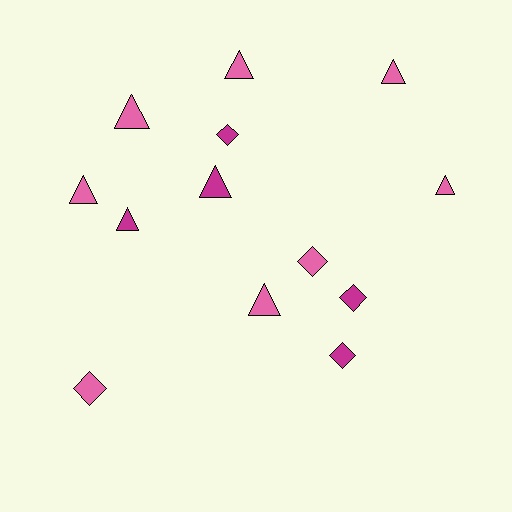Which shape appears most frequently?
Triangle, with 8 objects.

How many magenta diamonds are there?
There are 3 magenta diamonds.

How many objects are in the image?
There are 13 objects.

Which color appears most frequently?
Pink, with 8 objects.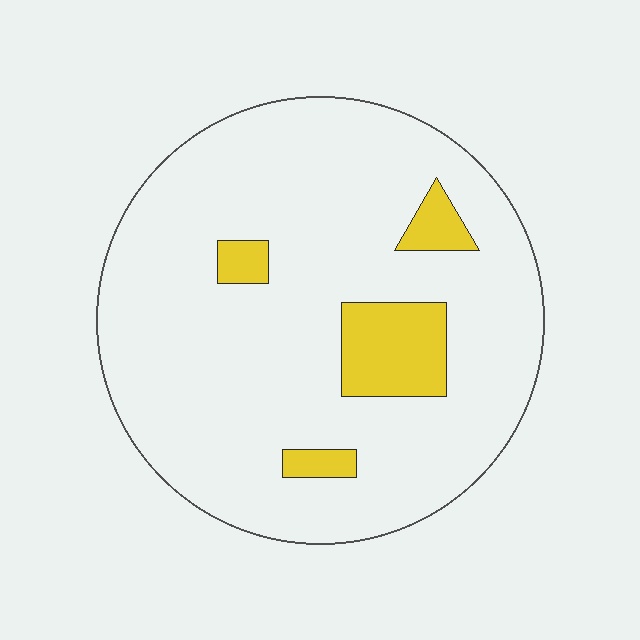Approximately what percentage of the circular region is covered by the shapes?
Approximately 10%.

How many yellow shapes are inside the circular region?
4.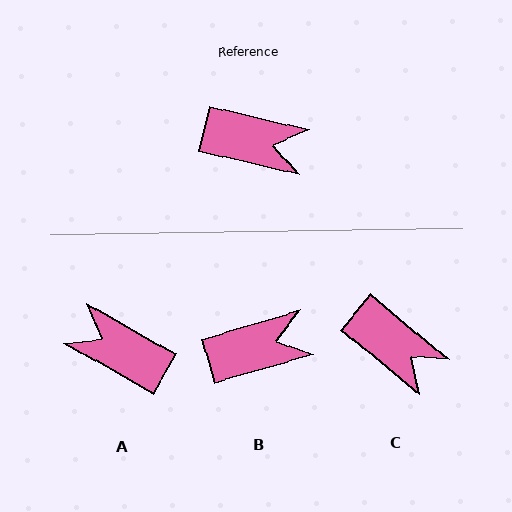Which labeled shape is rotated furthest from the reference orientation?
A, about 164 degrees away.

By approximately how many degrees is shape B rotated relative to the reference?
Approximately 30 degrees counter-clockwise.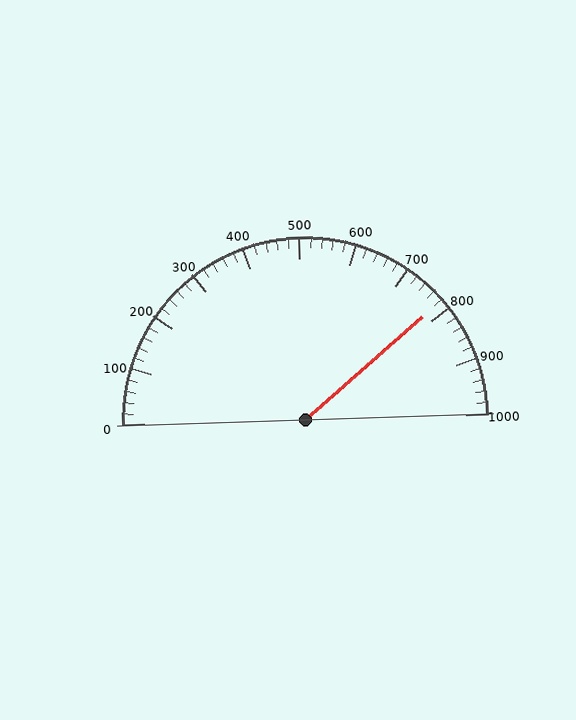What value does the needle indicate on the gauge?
The needle indicates approximately 780.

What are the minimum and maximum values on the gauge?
The gauge ranges from 0 to 1000.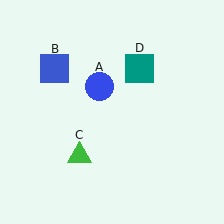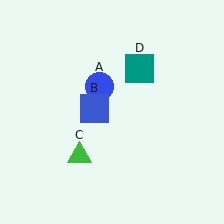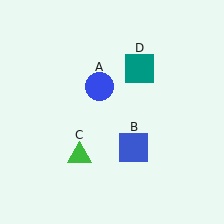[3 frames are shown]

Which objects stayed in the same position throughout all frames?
Blue circle (object A) and green triangle (object C) and teal square (object D) remained stationary.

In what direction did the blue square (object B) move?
The blue square (object B) moved down and to the right.